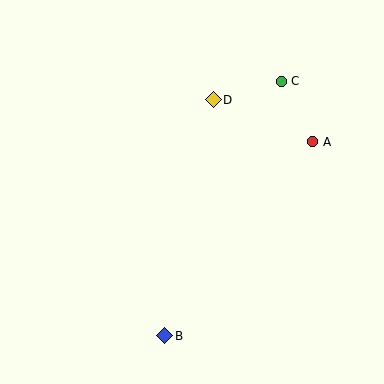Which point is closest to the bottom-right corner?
Point B is closest to the bottom-right corner.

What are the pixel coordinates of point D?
Point D is at (213, 100).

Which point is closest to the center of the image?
Point D at (213, 100) is closest to the center.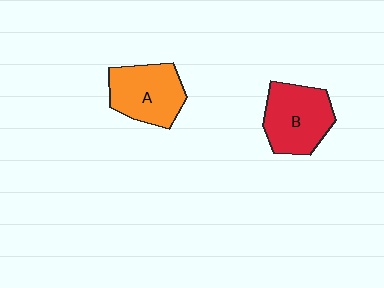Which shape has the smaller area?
Shape A (orange).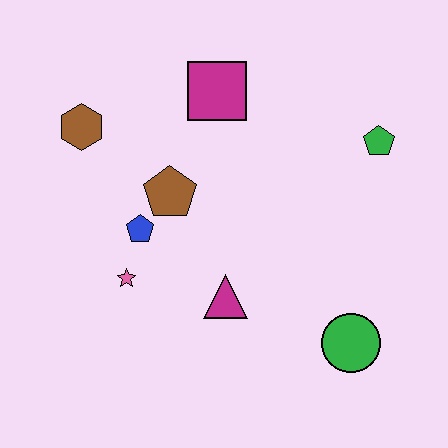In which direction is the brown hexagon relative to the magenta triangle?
The brown hexagon is above the magenta triangle.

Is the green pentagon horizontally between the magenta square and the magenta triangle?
No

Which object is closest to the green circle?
The magenta triangle is closest to the green circle.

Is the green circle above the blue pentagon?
No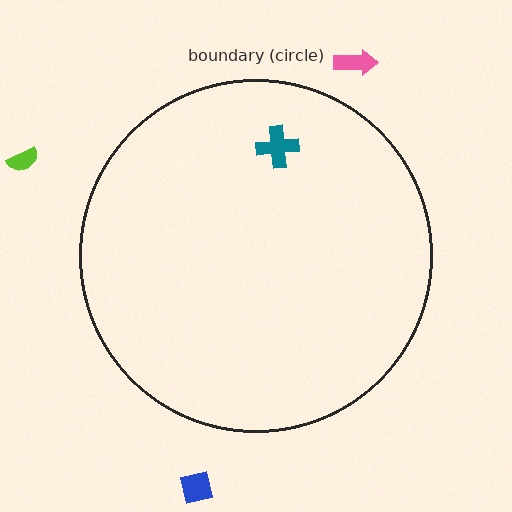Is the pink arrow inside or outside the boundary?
Outside.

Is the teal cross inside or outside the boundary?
Inside.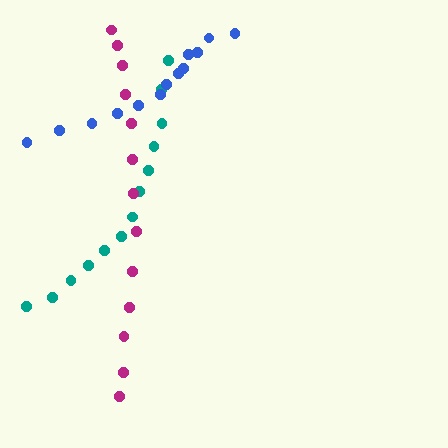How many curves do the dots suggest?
There are 3 distinct paths.